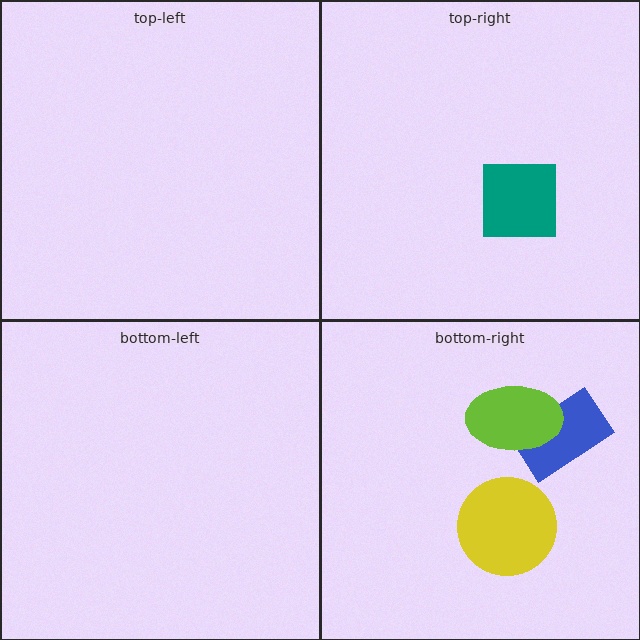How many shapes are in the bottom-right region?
3.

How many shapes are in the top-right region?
1.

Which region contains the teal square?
The top-right region.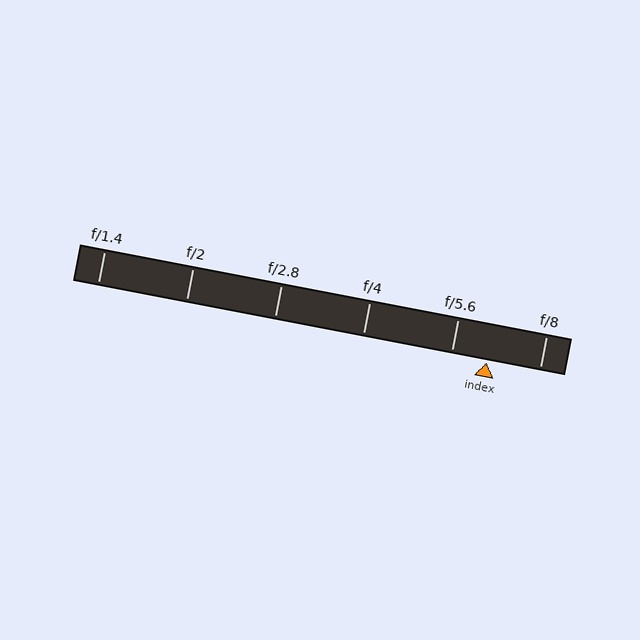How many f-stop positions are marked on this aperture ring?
There are 6 f-stop positions marked.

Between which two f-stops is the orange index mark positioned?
The index mark is between f/5.6 and f/8.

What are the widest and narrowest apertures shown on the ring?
The widest aperture shown is f/1.4 and the narrowest is f/8.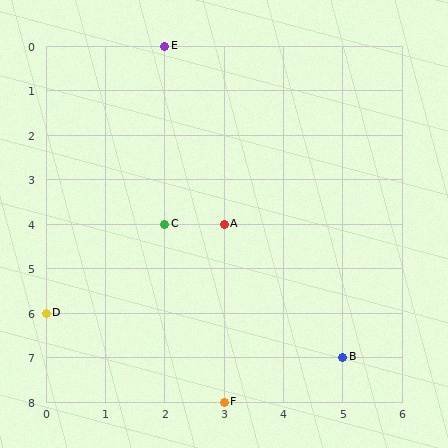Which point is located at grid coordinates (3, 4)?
Point A is at (3, 4).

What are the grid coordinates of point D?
Point D is at grid coordinates (0, 6).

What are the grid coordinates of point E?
Point E is at grid coordinates (2, 0).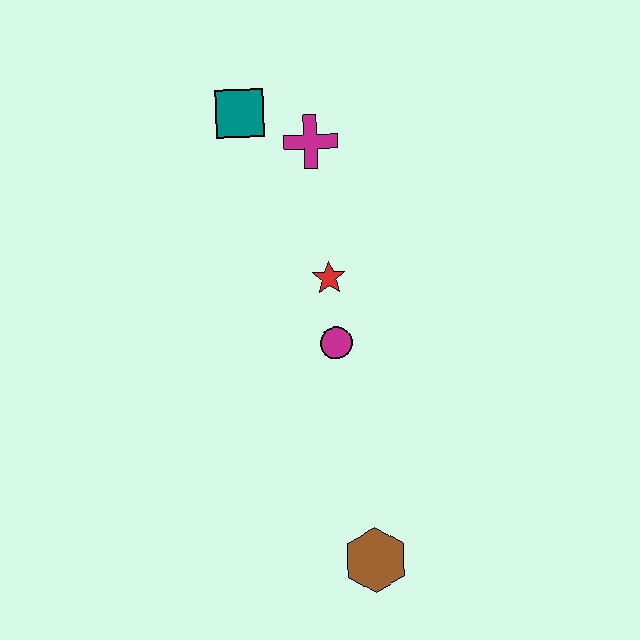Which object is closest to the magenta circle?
The red star is closest to the magenta circle.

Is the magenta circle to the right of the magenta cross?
Yes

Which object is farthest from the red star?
The brown hexagon is farthest from the red star.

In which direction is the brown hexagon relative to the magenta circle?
The brown hexagon is below the magenta circle.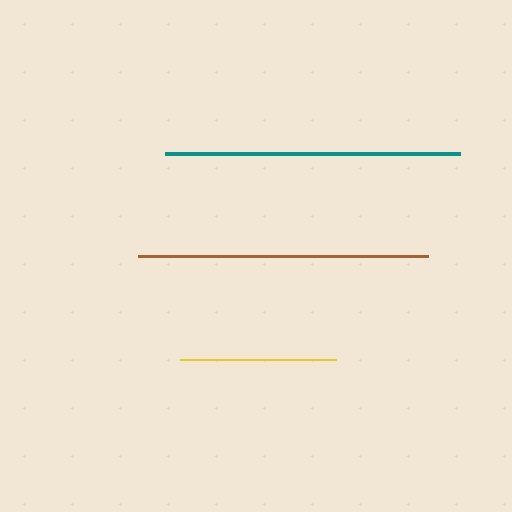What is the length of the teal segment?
The teal segment is approximately 295 pixels long.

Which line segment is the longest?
The teal line is the longest at approximately 295 pixels.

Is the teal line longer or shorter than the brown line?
The teal line is longer than the brown line.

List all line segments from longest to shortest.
From longest to shortest: teal, brown, yellow.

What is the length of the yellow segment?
The yellow segment is approximately 155 pixels long.